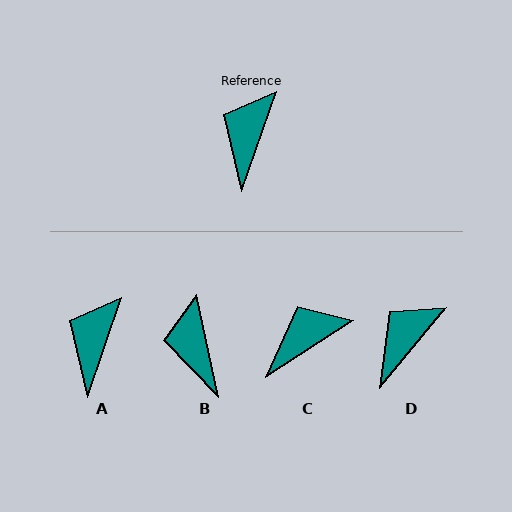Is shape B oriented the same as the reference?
No, it is off by about 31 degrees.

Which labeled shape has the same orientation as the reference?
A.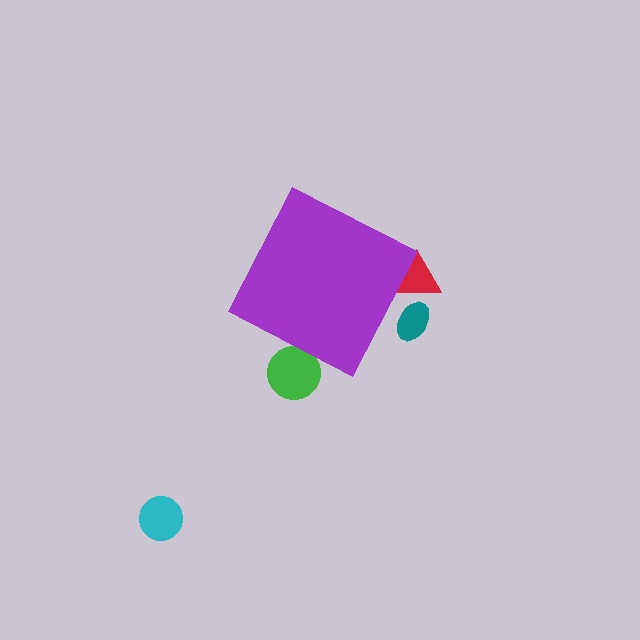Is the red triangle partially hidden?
Yes, the red triangle is partially hidden behind the purple diamond.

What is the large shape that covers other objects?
A purple diamond.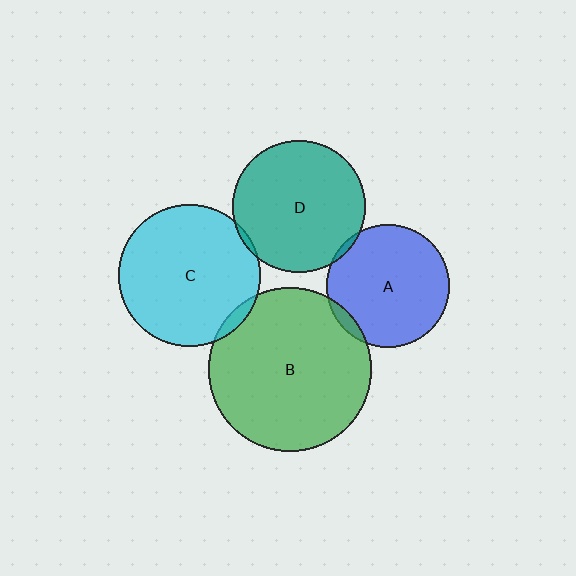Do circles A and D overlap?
Yes.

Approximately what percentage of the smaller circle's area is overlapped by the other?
Approximately 5%.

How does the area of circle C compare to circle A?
Approximately 1.3 times.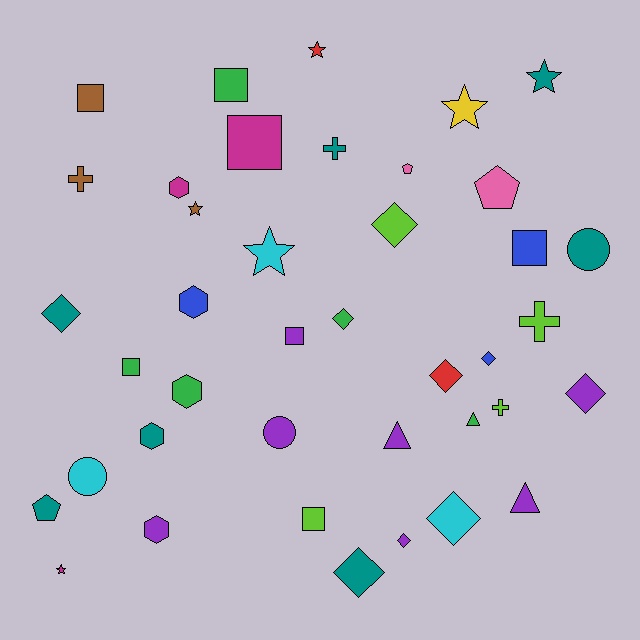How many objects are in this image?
There are 40 objects.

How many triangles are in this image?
There are 3 triangles.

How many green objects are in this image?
There are 5 green objects.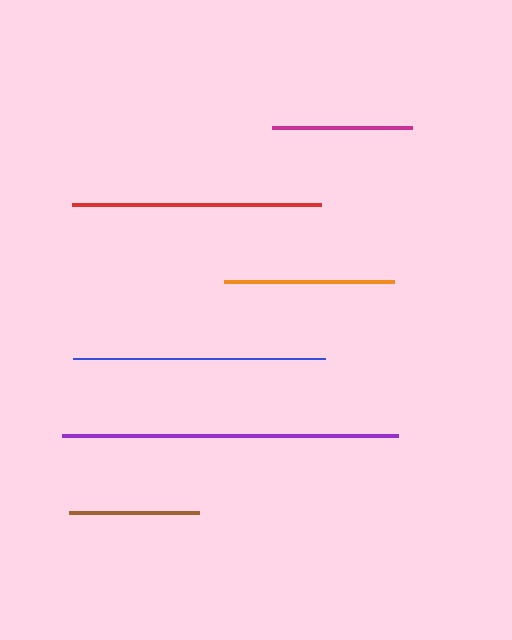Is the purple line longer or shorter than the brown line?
The purple line is longer than the brown line.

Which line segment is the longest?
The purple line is the longest at approximately 336 pixels.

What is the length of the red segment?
The red segment is approximately 249 pixels long.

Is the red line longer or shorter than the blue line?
The blue line is longer than the red line.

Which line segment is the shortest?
The brown line is the shortest at approximately 130 pixels.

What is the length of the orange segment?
The orange segment is approximately 170 pixels long.